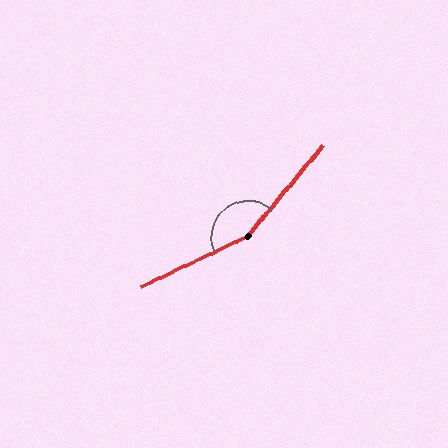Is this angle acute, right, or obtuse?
It is obtuse.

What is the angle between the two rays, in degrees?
Approximately 155 degrees.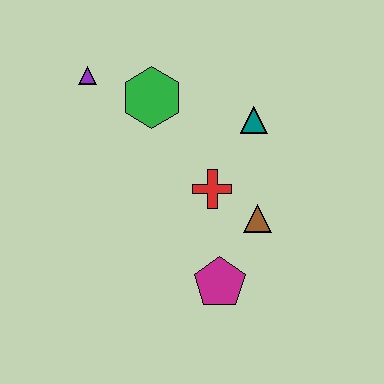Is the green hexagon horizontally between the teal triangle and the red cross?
No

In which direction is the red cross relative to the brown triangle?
The red cross is to the left of the brown triangle.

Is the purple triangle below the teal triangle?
No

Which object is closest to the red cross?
The brown triangle is closest to the red cross.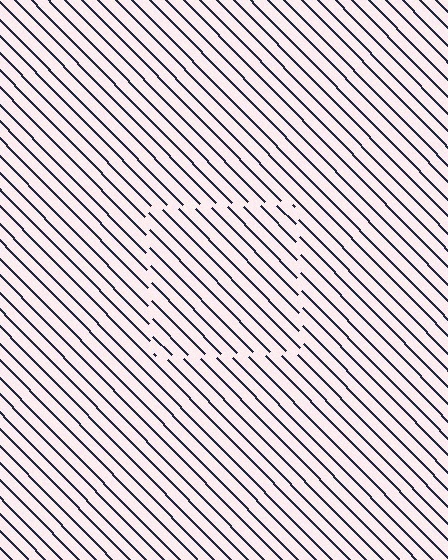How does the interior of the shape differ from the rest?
The interior of the shape contains the same grating, shifted by half a period — the contour is defined by the phase discontinuity where line-ends from the inner and outer gratings abut.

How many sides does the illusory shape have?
4 sides — the line-ends trace a square.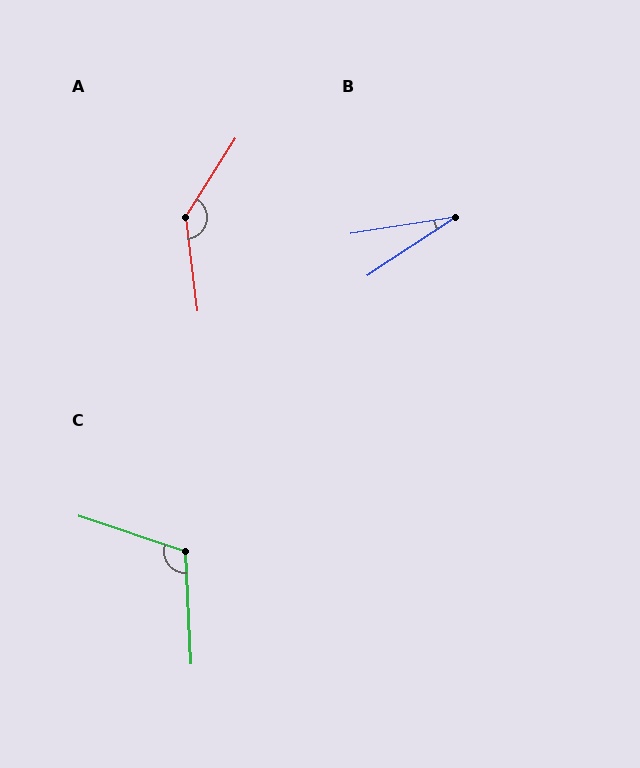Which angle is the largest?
A, at approximately 140 degrees.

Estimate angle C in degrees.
Approximately 111 degrees.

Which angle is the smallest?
B, at approximately 25 degrees.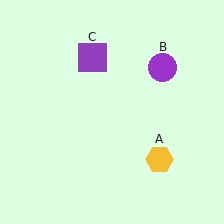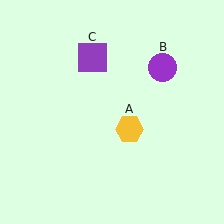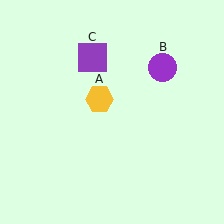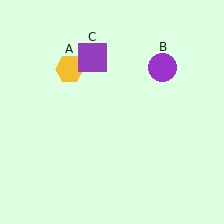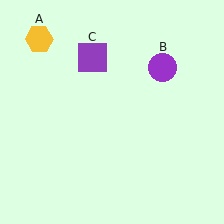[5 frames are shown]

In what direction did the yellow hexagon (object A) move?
The yellow hexagon (object A) moved up and to the left.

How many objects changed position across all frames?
1 object changed position: yellow hexagon (object A).